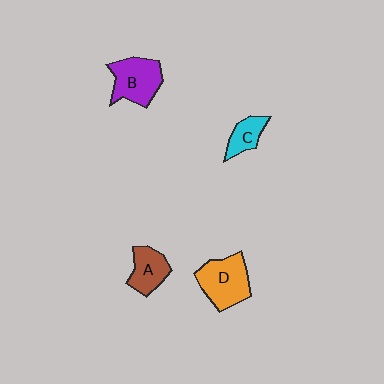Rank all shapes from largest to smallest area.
From largest to smallest: D (orange), B (purple), A (brown), C (cyan).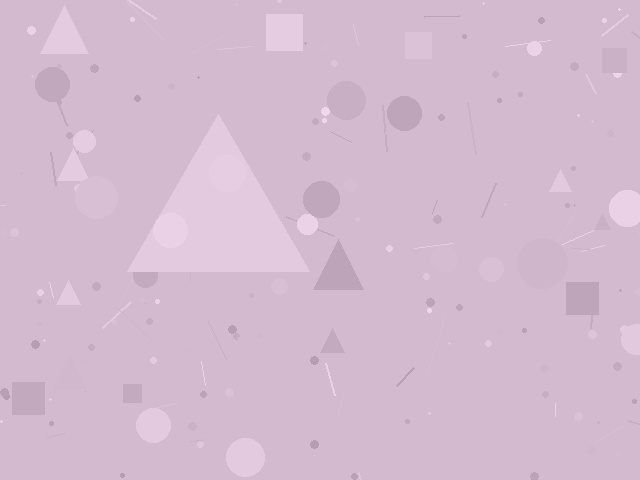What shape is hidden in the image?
A triangle is hidden in the image.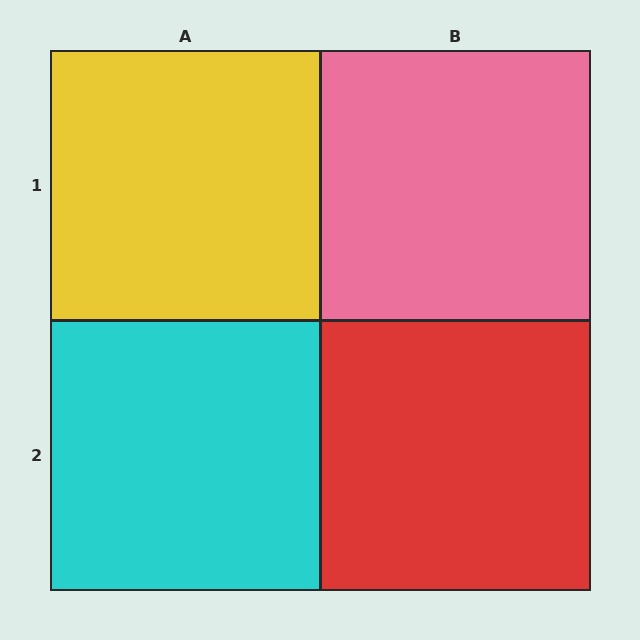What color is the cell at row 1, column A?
Yellow.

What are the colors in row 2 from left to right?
Cyan, red.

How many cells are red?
1 cell is red.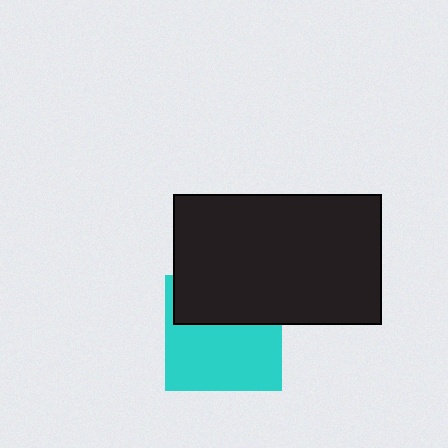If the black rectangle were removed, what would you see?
You would see the complete cyan square.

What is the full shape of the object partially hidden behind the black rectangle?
The partially hidden object is a cyan square.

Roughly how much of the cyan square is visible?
About half of it is visible (roughly 60%).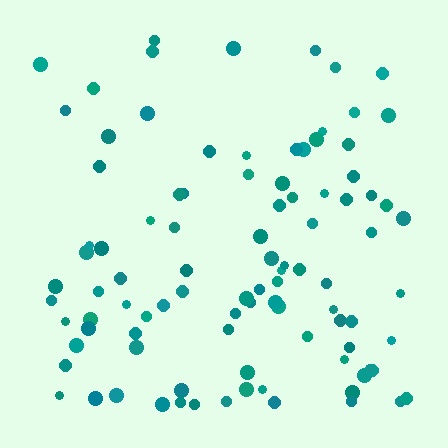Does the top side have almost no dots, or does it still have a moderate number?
Still a moderate number, just noticeably fewer than the bottom.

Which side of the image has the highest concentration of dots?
The bottom.